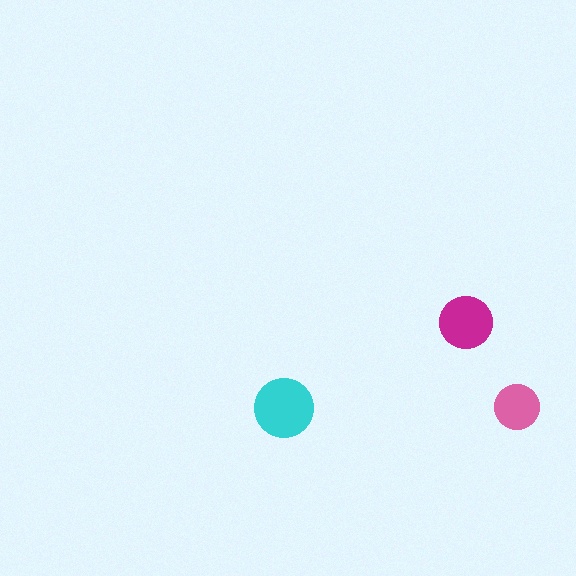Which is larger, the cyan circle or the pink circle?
The cyan one.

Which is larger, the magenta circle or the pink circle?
The magenta one.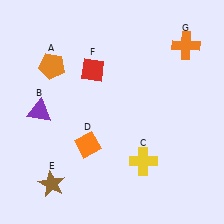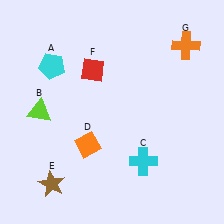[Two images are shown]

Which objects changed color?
A changed from orange to cyan. B changed from purple to lime. C changed from yellow to cyan.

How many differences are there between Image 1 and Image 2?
There are 3 differences between the two images.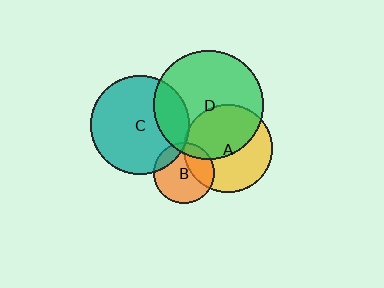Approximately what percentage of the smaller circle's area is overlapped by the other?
Approximately 50%.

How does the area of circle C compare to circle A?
Approximately 1.2 times.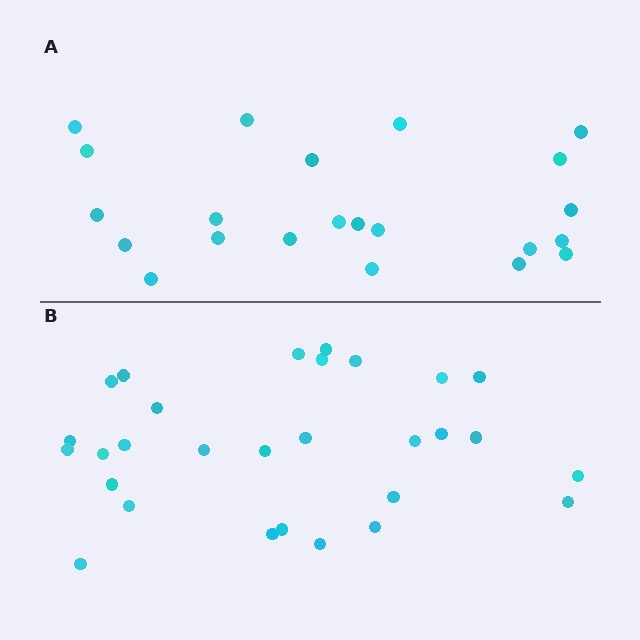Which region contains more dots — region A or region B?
Region B (the bottom region) has more dots.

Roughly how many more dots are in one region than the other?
Region B has roughly 8 or so more dots than region A.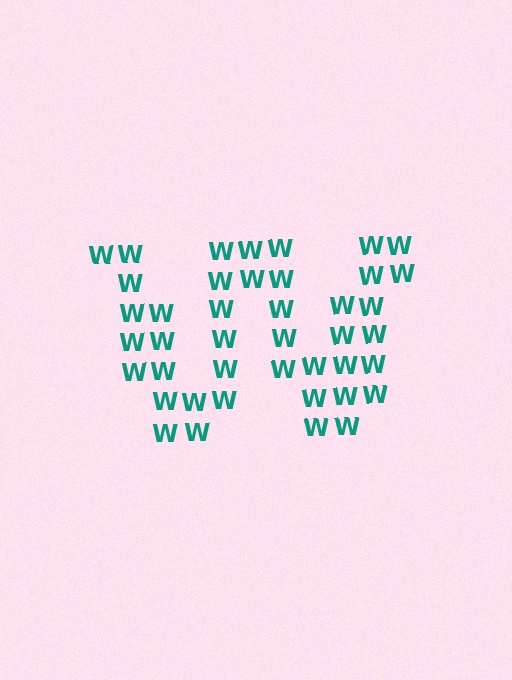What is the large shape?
The large shape is the letter W.